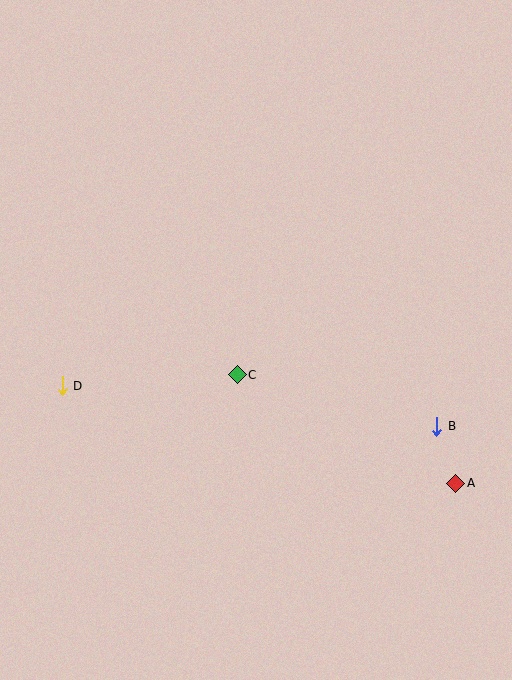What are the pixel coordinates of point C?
Point C is at (237, 375).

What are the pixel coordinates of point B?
Point B is at (437, 426).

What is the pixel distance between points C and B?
The distance between C and B is 206 pixels.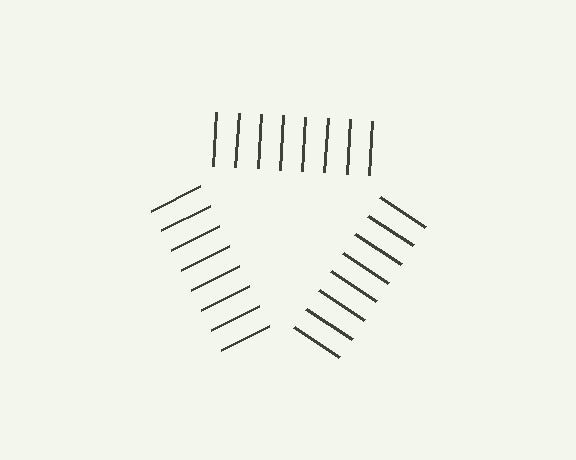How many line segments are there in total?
24 — 8 along each of the 3 edges.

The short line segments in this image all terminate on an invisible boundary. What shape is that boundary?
An illusory triangle — the line segments terminate on its edges but no continuous stroke is drawn.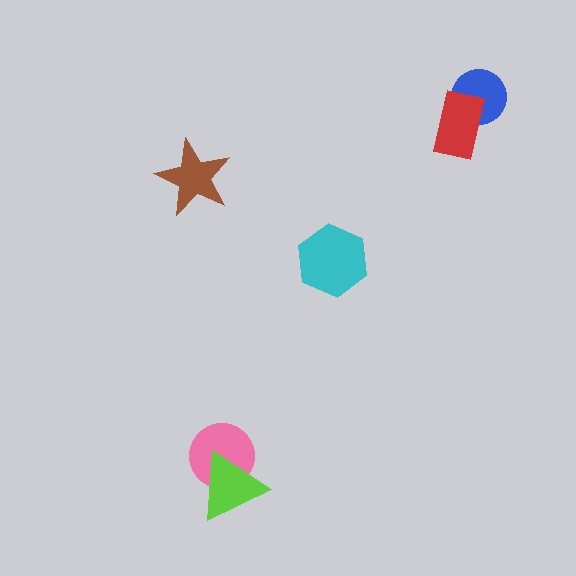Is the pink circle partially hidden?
Yes, it is partially covered by another shape.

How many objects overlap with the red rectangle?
1 object overlaps with the red rectangle.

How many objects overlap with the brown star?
0 objects overlap with the brown star.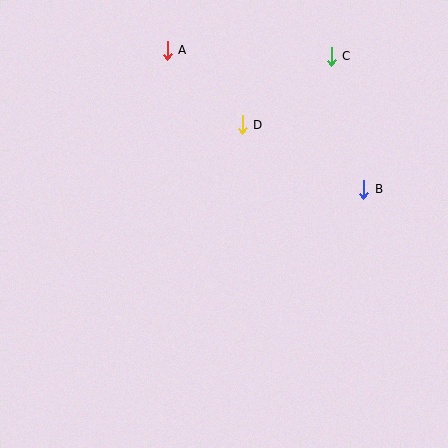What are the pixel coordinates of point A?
Point A is at (167, 50).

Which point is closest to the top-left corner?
Point A is closest to the top-left corner.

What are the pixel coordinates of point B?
Point B is at (364, 189).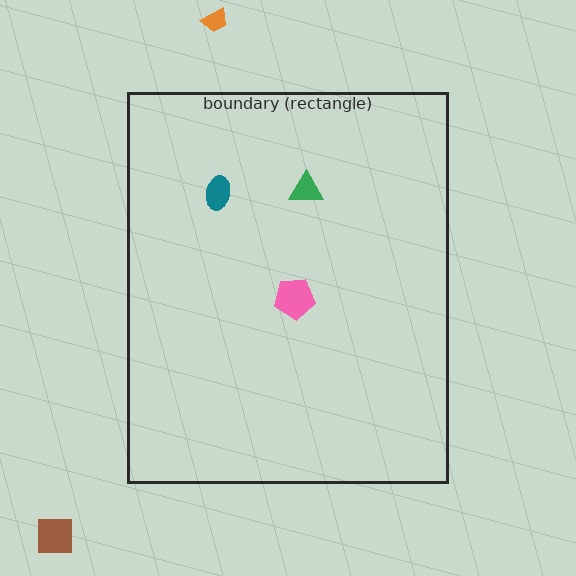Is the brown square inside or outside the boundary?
Outside.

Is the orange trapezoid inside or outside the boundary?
Outside.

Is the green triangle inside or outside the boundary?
Inside.